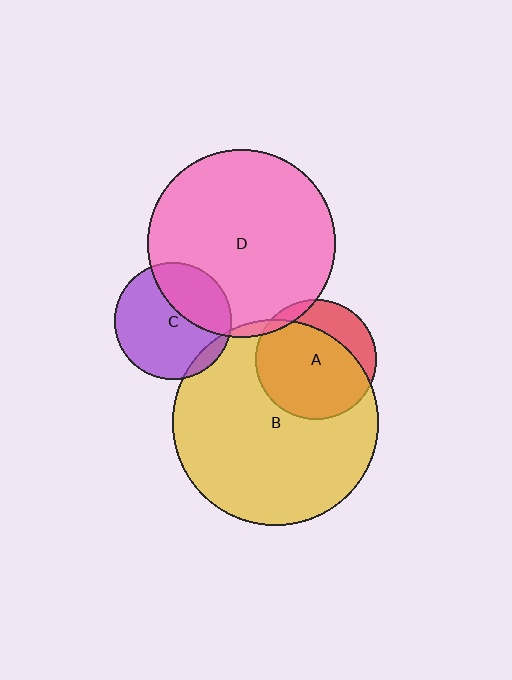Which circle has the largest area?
Circle B (yellow).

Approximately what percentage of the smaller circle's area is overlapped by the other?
Approximately 5%.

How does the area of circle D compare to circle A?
Approximately 2.5 times.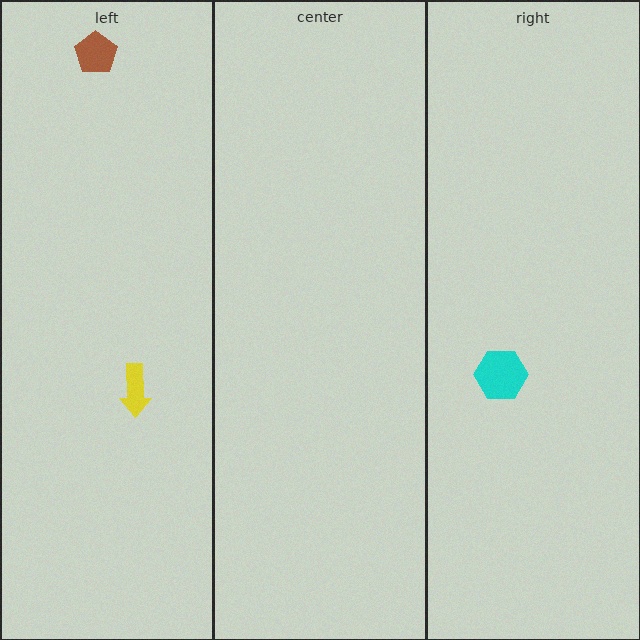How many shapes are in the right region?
1.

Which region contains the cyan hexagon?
The right region.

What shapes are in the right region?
The cyan hexagon.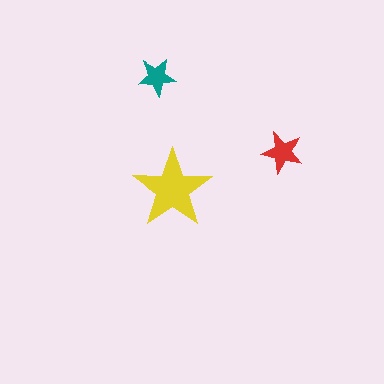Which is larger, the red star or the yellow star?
The yellow one.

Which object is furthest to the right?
The red star is rightmost.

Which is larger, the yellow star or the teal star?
The yellow one.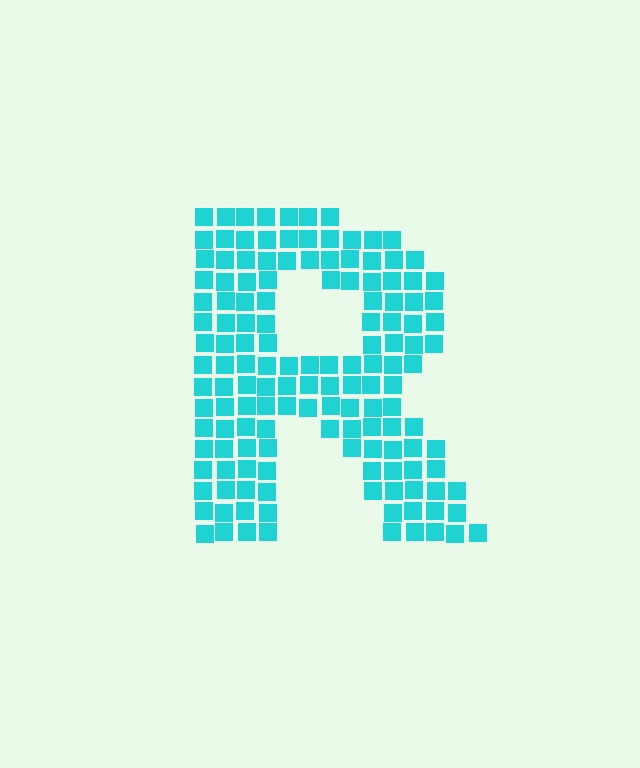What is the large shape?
The large shape is the letter R.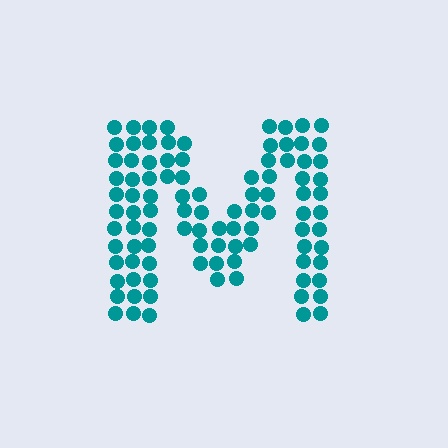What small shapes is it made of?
It is made of small circles.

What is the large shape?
The large shape is the letter M.